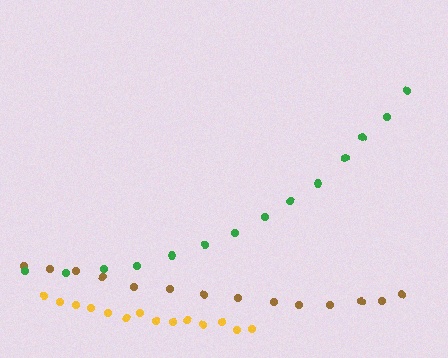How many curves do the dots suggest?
There are 3 distinct paths.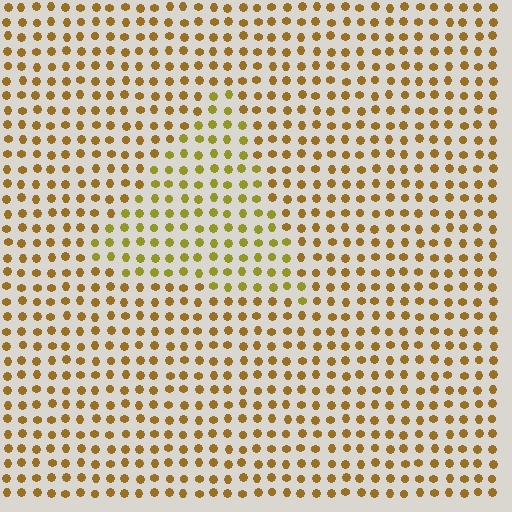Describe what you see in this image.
The image is filled with small brown elements in a uniform arrangement. A triangle-shaped region is visible where the elements are tinted to a slightly different hue, forming a subtle color boundary.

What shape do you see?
I see a triangle.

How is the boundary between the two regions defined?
The boundary is defined purely by a slight shift in hue (about 24 degrees). Spacing, size, and orientation are identical on both sides.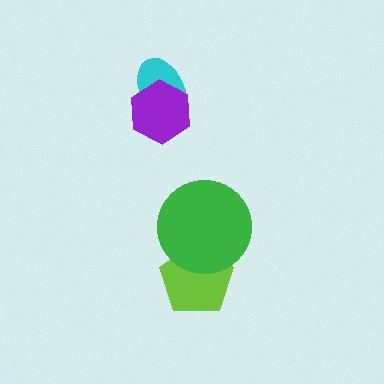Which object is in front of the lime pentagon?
The green circle is in front of the lime pentagon.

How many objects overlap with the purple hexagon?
1 object overlaps with the purple hexagon.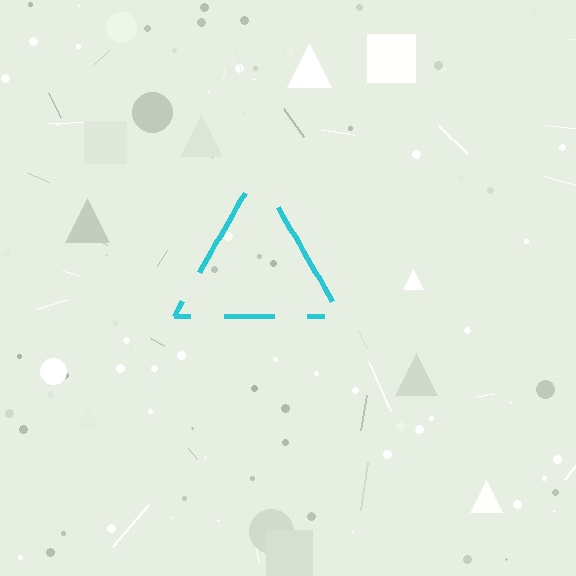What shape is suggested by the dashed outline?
The dashed outline suggests a triangle.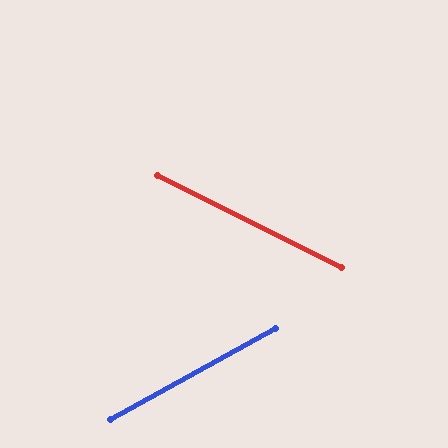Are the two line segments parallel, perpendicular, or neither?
Neither parallel nor perpendicular — they differ by about 56°.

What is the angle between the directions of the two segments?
Approximately 56 degrees.